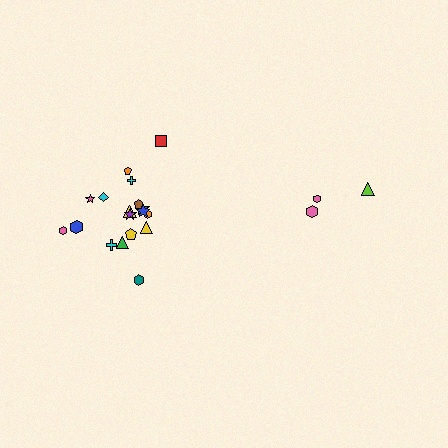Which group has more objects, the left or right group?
The left group.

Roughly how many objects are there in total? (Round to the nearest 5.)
Roughly 20 objects in total.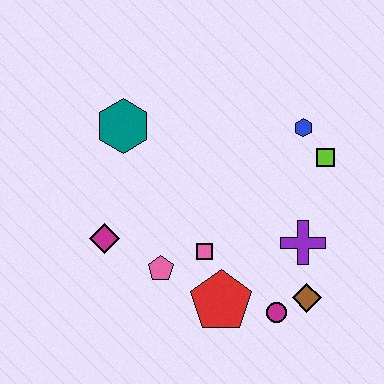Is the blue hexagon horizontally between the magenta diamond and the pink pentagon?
No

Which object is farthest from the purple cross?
The teal hexagon is farthest from the purple cross.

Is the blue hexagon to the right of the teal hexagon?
Yes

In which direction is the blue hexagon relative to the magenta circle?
The blue hexagon is above the magenta circle.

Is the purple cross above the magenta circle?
Yes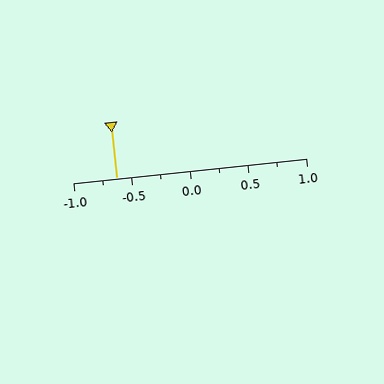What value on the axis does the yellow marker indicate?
The marker indicates approximately -0.62.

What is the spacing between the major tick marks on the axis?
The major ticks are spaced 0.5 apart.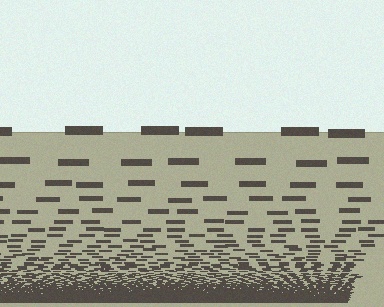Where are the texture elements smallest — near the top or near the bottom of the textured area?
Near the bottom.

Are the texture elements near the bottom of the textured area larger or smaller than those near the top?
Smaller. The gradient is inverted — elements near the bottom are smaller and denser.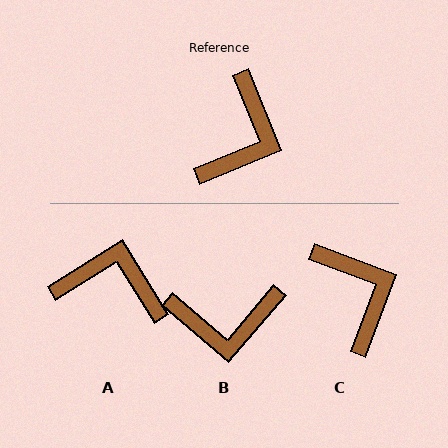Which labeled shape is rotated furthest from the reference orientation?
A, about 99 degrees away.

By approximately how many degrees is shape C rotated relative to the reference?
Approximately 47 degrees counter-clockwise.